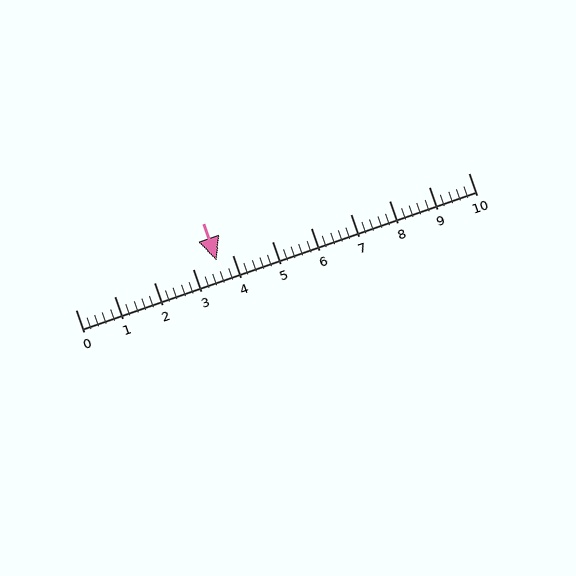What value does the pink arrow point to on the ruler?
The pink arrow points to approximately 3.6.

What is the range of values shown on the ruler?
The ruler shows values from 0 to 10.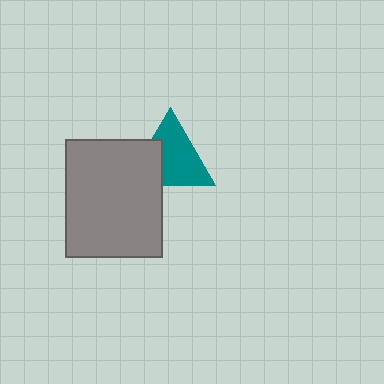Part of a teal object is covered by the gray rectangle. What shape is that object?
It is a triangle.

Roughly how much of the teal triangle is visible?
Most of it is visible (roughly 67%).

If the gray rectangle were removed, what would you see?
You would see the complete teal triangle.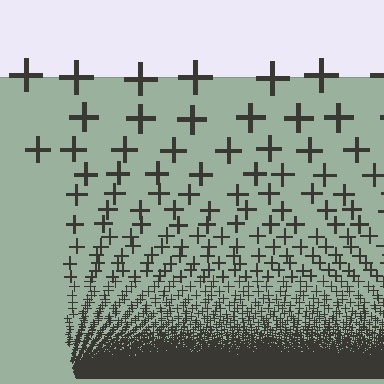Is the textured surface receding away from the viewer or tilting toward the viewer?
The surface appears to tilt toward the viewer. Texture elements get larger and sparser toward the top.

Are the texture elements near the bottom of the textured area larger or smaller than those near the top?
Smaller. The gradient is inverted — elements near the bottom are smaller and denser.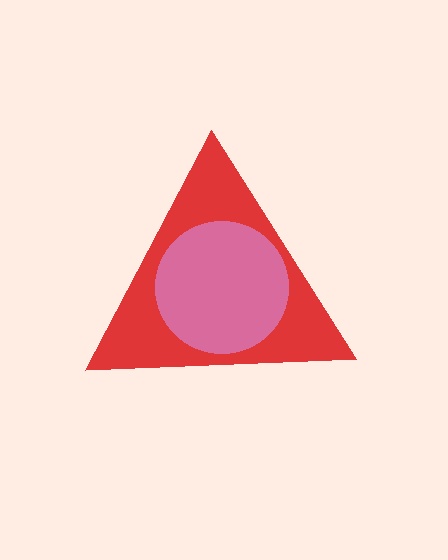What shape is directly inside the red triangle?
The pink circle.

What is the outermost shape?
The red triangle.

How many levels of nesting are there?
2.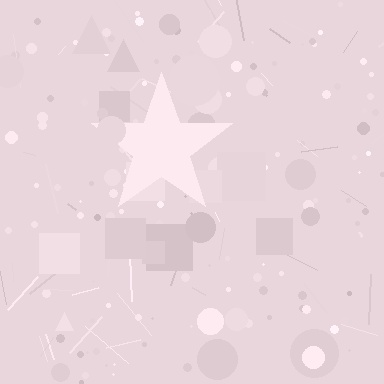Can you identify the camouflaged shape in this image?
The camouflaged shape is a star.